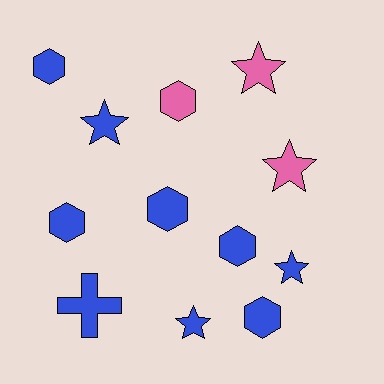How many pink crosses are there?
There are no pink crosses.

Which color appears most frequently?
Blue, with 9 objects.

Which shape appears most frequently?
Hexagon, with 6 objects.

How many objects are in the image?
There are 12 objects.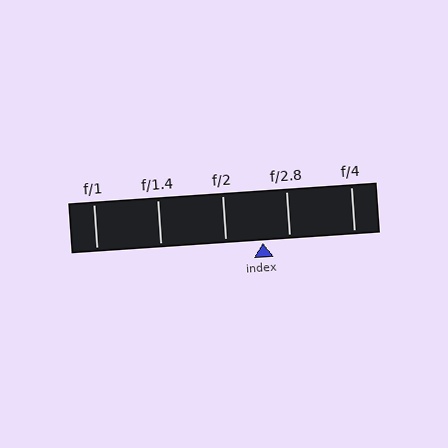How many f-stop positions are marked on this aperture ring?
There are 5 f-stop positions marked.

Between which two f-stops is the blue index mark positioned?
The index mark is between f/2 and f/2.8.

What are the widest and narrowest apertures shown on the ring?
The widest aperture shown is f/1 and the narrowest is f/4.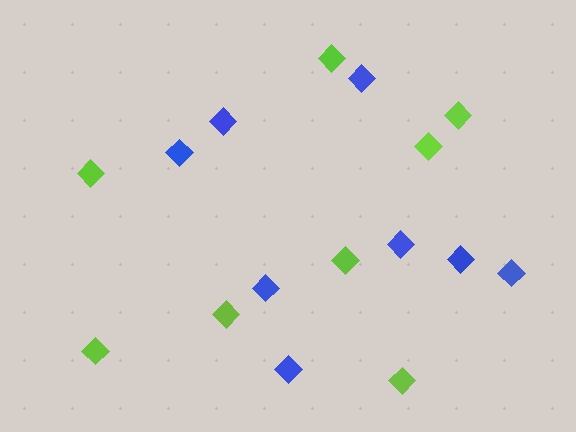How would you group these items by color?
There are 2 groups: one group of blue diamonds (8) and one group of lime diamonds (8).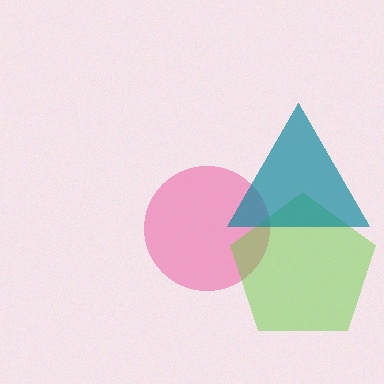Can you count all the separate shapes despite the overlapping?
Yes, there are 3 separate shapes.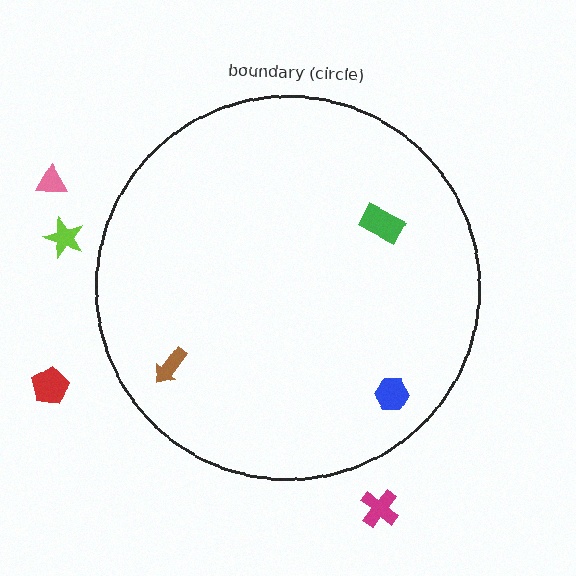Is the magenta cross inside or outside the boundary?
Outside.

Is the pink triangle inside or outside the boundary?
Outside.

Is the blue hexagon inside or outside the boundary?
Inside.